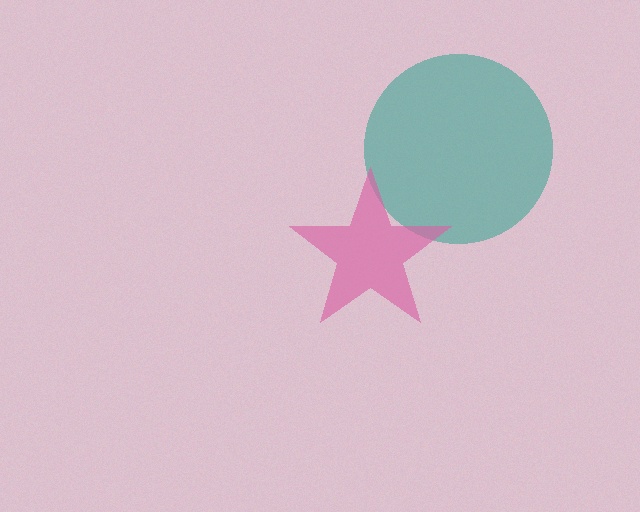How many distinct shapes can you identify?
There are 2 distinct shapes: a teal circle, a pink star.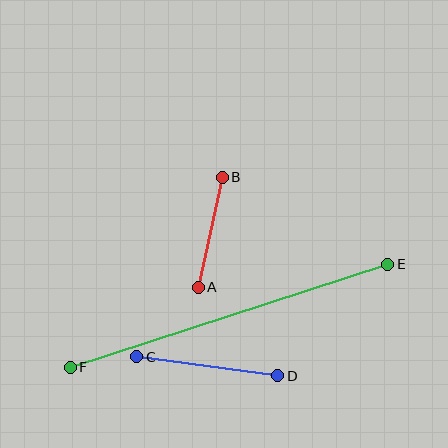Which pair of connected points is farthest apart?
Points E and F are farthest apart.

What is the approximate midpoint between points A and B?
The midpoint is at approximately (210, 232) pixels.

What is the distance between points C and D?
The distance is approximately 142 pixels.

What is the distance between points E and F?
The distance is approximately 333 pixels.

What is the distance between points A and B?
The distance is approximately 113 pixels.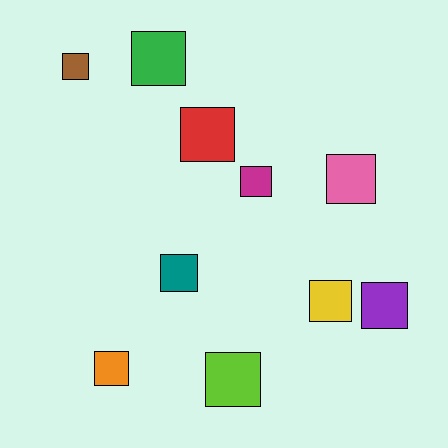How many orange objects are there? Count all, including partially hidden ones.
There is 1 orange object.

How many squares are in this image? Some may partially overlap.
There are 10 squares.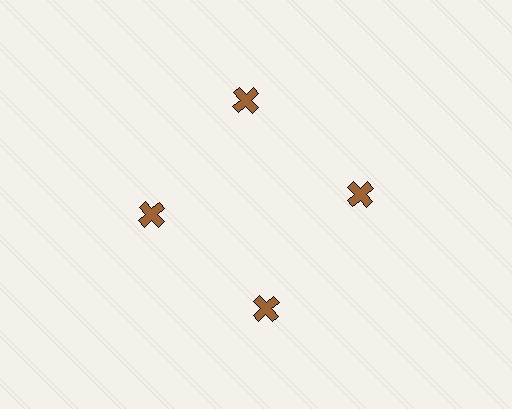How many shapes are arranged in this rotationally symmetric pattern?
There are 4 shapes, arranged in 4 groups of 1.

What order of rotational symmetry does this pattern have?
This pattern has 4-fold rotational symmetry.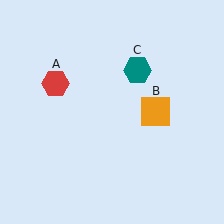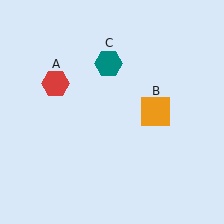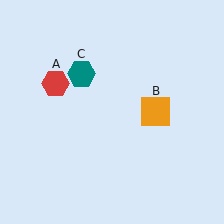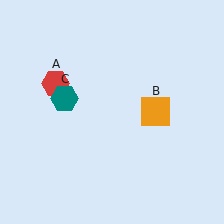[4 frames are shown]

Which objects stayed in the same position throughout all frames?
Red hexagon (object A) and orange square (object B) remained stationary.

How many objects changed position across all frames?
1 object changed position: teal hexagon (object C).